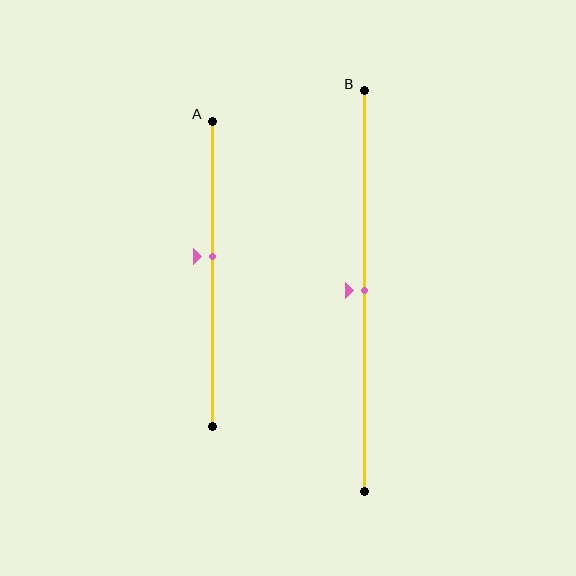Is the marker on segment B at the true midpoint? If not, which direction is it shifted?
Yes, the marker on segment B is at the true midpoint.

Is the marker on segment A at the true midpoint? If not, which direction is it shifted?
No, the marker on segment A is shifted upward by about 6% of the segment length.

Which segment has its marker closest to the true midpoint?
Segment B has its marker closest to the true midpoint.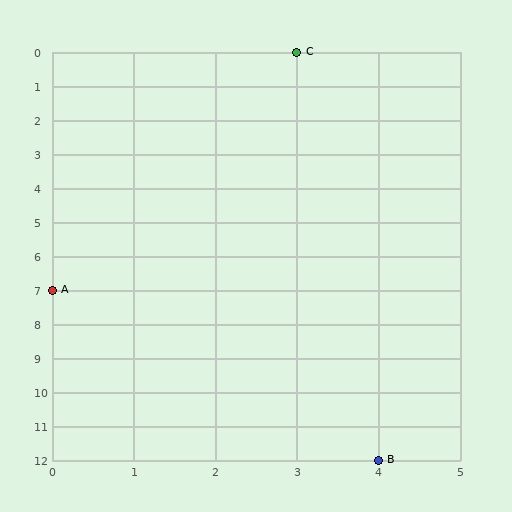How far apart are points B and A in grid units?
Points B and A are 4 columns and 5 rows apart (about 6.4 grid units diagonally).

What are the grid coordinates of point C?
Point C is at grid coordinates (3, 0).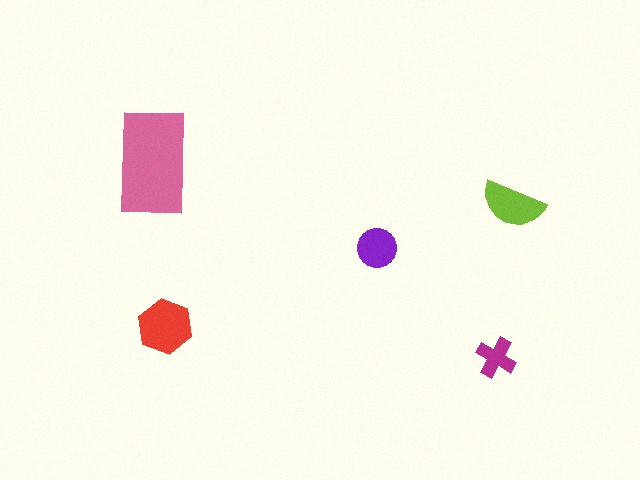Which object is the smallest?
The magenta cross.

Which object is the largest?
The pink rectangle.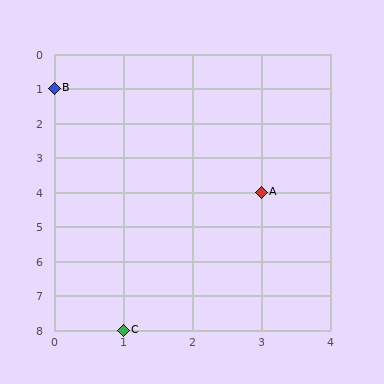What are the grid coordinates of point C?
Point C is at grid coordinates (1, 8).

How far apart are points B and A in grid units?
Points B and A are 3 columns and 3 rows apart (about 4.2 grid units diagonally).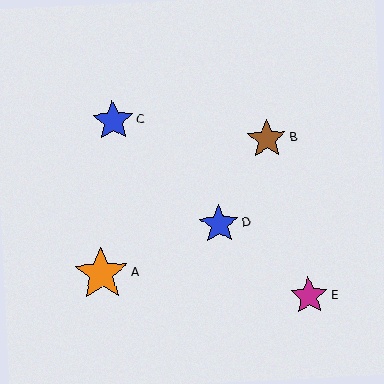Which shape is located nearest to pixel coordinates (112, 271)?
The orange star (labeled A) at (101, 274) is nearest to that location.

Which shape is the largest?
The orange star (labeled A) is the largest.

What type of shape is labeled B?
Shape B is a brown star.